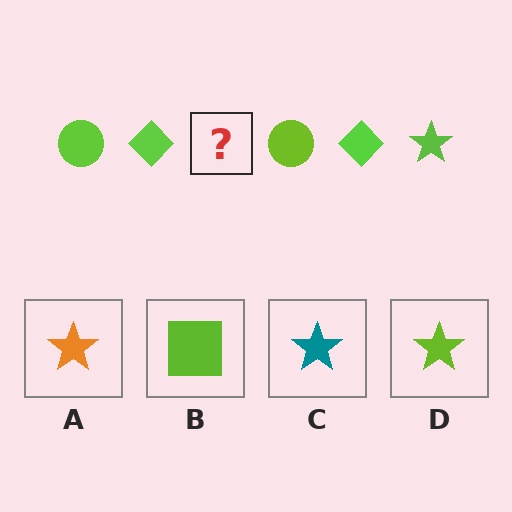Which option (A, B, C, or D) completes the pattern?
D.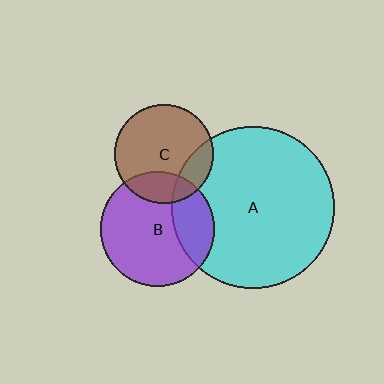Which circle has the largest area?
Circle A (cyan).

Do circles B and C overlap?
Yes.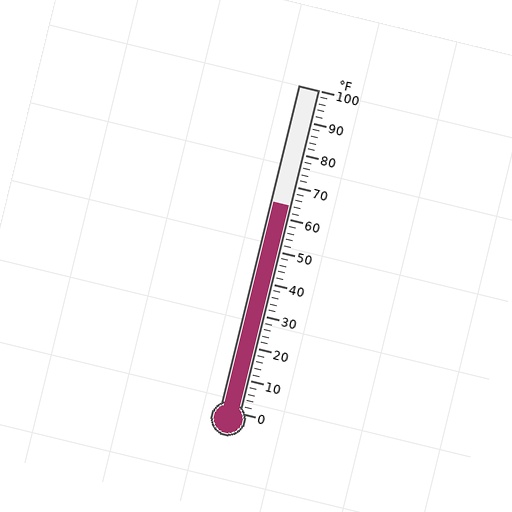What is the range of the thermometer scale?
The thermometer scale ranges from 0°F to 100°F.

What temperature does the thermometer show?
The thermometer shows approximately 64°F.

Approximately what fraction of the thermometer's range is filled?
The thermometer is filled to approximately 65% of its range.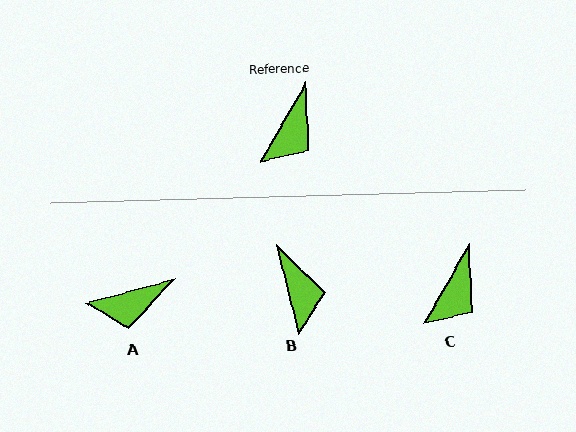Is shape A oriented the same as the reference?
No, it is off by about 45 degrees.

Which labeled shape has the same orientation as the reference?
C.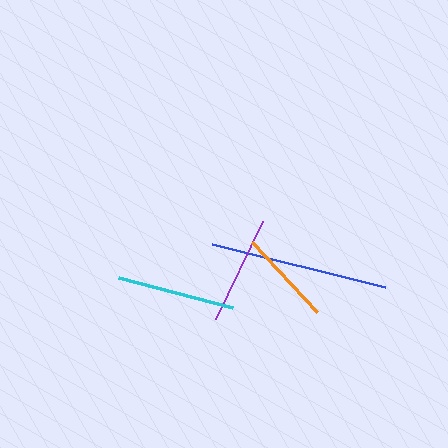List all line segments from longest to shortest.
From longest to shortest: blue, cyan, purple, orange.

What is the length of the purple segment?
The purple segment is approximately 109 pixels long.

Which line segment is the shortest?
The orange line is the shortest at approximately 95 pixels.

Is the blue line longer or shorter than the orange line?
The blue line is longer than the orange line.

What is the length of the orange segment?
The orange segment is approximately 95 pixels long.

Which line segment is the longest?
The blue line is the longest at approximately 177 pixels.